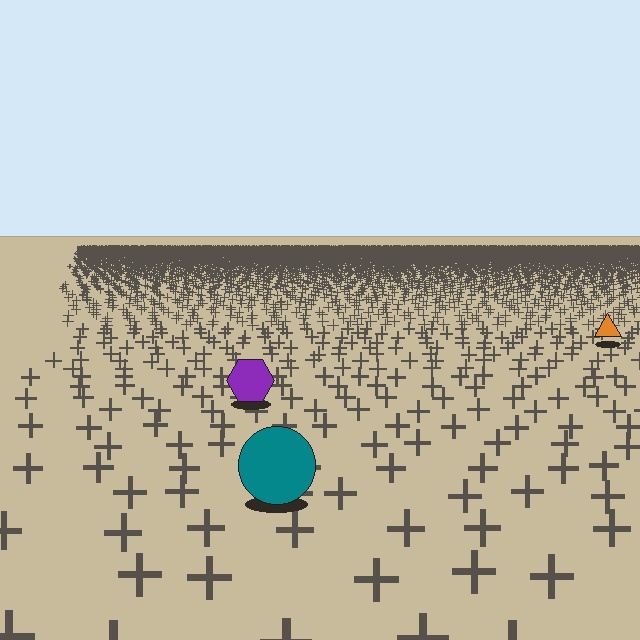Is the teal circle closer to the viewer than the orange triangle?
Yes. The teal circle is closer — you can tell from the texture gradient: the ground texture is coarser near it.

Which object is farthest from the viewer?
The orange triangle is farthest from the viewer. It appears smaller and the ground texture around it is denser.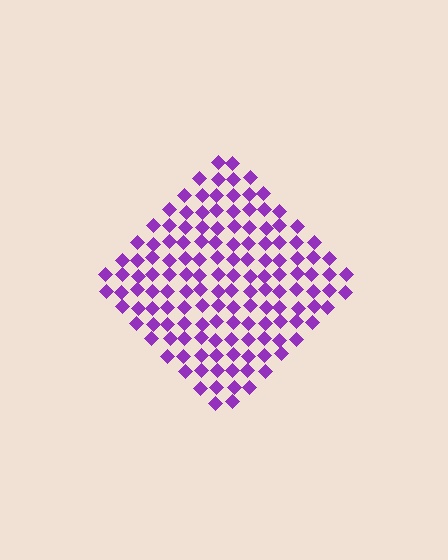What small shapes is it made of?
It is made of small diamonds.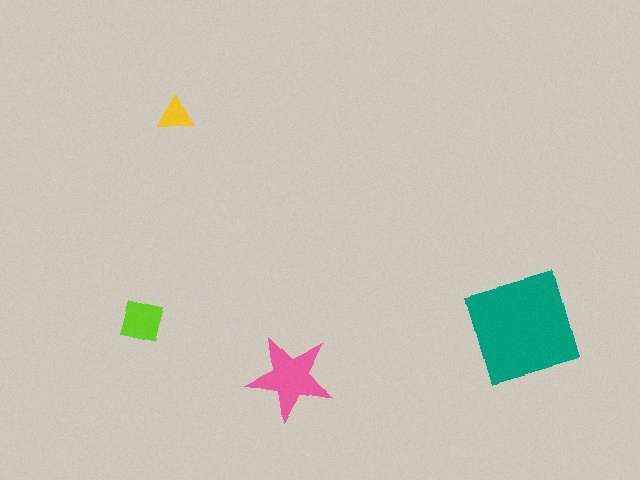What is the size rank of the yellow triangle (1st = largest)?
4th.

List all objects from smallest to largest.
The yellow triangle, the lime square, the pink star, the teal diamond.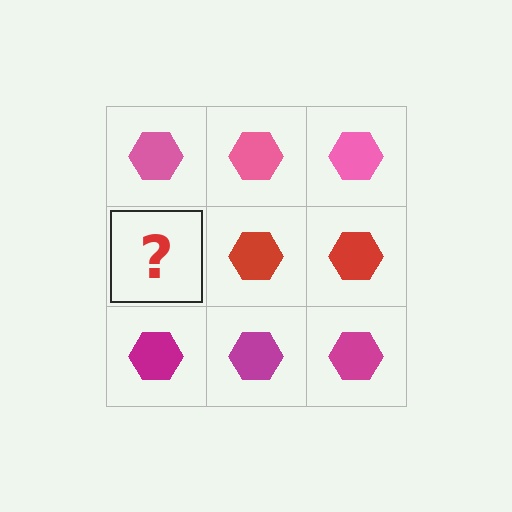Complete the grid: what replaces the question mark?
The question mark should be replaced with a red hexagon.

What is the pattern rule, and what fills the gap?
The rule is that each row has a consistent color. The gap should be filled with a red hexagon.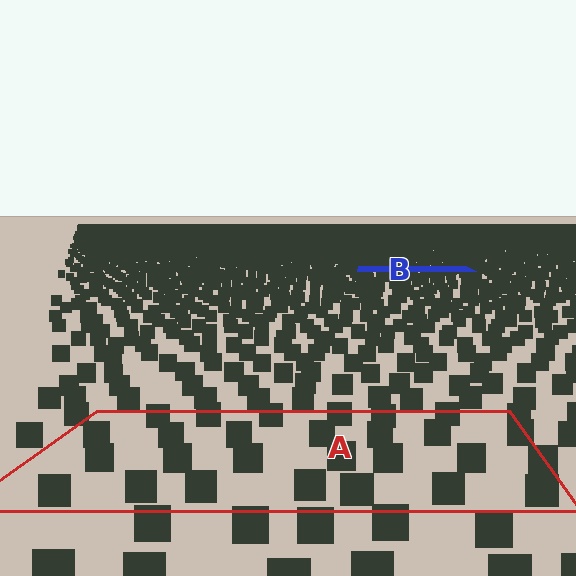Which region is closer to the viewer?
Region A is closer. The texture elements there are larger and more spread out.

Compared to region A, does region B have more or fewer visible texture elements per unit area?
Region B has more texture elements per unit area — they are packed more densely because it is farther away.